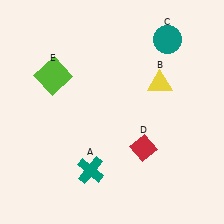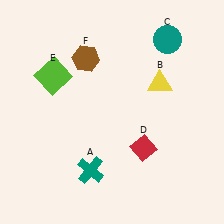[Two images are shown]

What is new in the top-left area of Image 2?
A brown hexagon (F) was added in the top-left area of Image 2.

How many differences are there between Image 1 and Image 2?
There is 1 difference between the two images.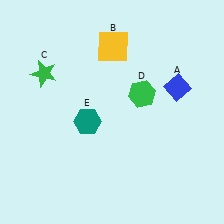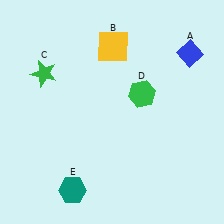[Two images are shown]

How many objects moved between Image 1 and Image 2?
2 objects moved between the two images.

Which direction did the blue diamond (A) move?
The blue diamond (A) moved up.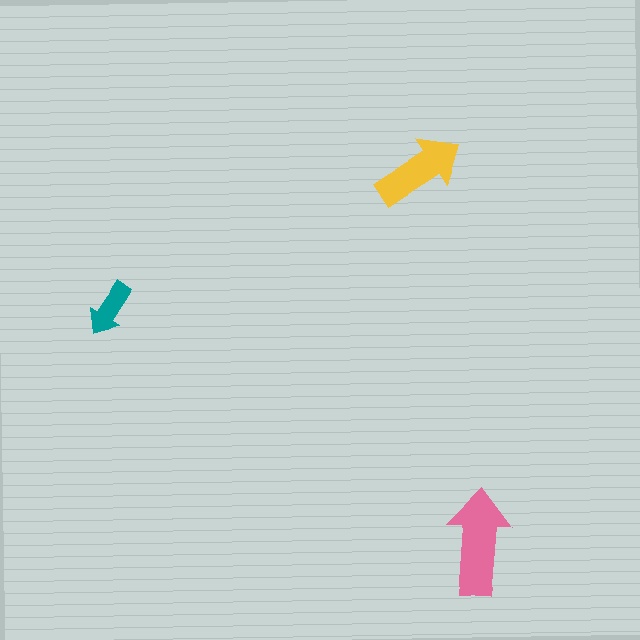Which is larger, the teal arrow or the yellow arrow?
The yellow one.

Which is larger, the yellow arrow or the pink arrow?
The pink one.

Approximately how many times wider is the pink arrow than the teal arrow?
About 2 times wider.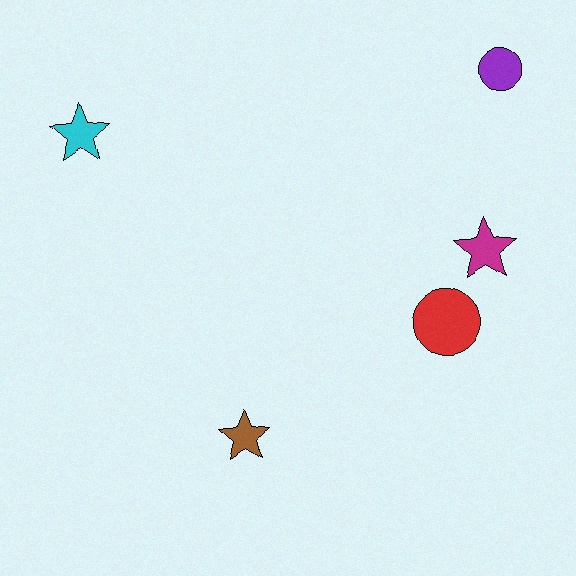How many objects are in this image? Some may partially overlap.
There are 5 objects.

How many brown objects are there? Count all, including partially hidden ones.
There is 1 brown object.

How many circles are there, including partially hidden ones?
There are 2 circles.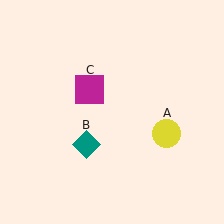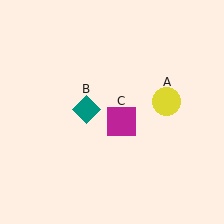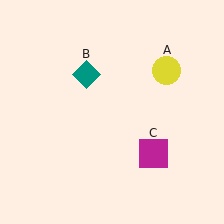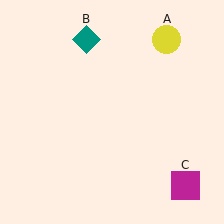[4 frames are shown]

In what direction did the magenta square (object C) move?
The magenta square (object C) moved down and to the right.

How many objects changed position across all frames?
3 objects changed position: yellow circle (object A), teal diamond (object B), magenta square (object C).